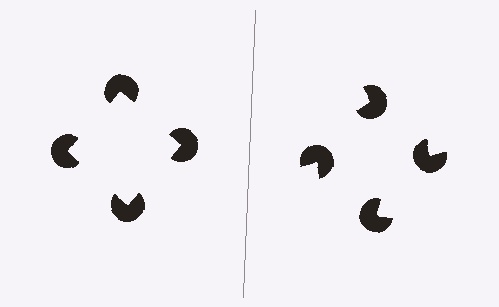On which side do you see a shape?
An illusory square appears on the left side. On the right side the wedge cuts are rotated, so no coherent shape forms.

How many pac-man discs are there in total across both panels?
8 — 4 on each side.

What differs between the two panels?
The pac-man discs are positioned identically on both sides; only the wedge orientations differ. On the left they align to a square; on the right they are misaligned.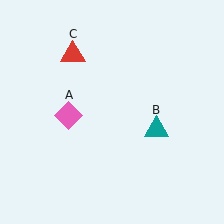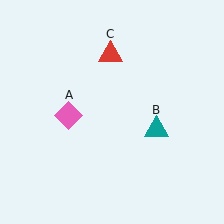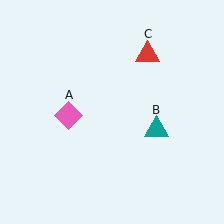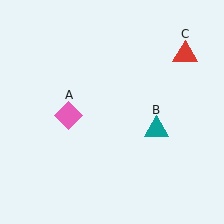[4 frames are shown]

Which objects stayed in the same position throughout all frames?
Pink diamond (object A) and teal triangle (object B) remained stationary.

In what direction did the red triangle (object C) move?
The red triangle (object C) moved right.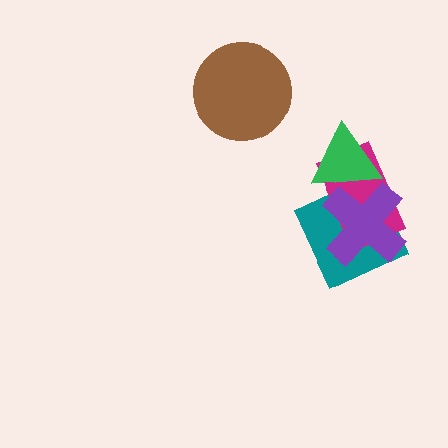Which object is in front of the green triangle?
The purple cross is in front of the green triangle.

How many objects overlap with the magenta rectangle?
3 objects overlap with the magenta rectangle.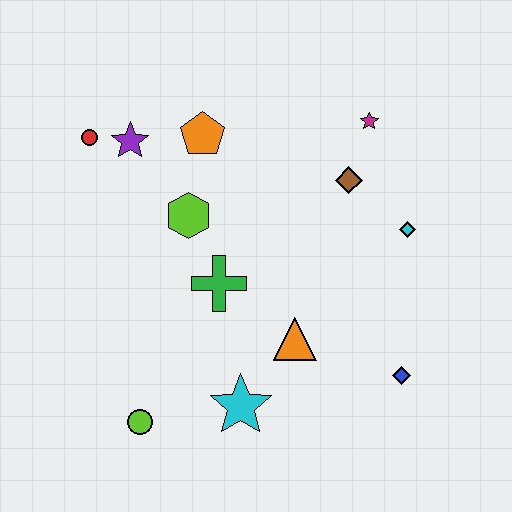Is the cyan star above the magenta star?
No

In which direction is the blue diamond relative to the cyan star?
The blue diamond is to the right of the cyan star.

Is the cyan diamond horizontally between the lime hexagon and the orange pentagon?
No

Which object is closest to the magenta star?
The brown diamond is closest to the magenta star.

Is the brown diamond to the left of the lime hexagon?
No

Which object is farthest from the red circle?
The blue diamond is farthest from the red circle.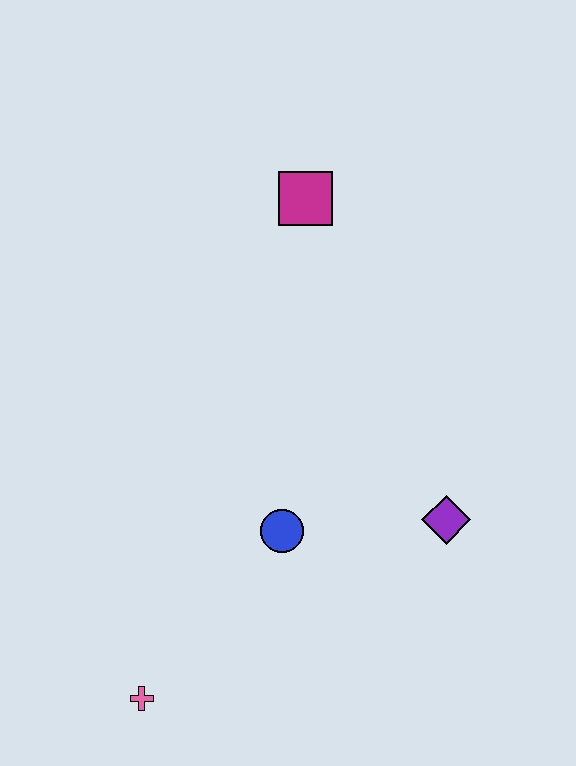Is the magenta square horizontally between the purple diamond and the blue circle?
Yes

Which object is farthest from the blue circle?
The magenta square is farthest from the blue circle.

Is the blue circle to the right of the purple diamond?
No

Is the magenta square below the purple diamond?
No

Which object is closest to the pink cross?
The blue circle is closest to the pink cross.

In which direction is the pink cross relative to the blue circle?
The pink cross is below the blue circle.